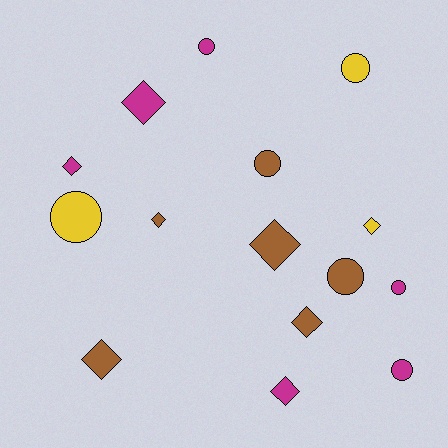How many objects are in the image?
There are 15 objects.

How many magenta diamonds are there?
There are 3 magenta diamonds.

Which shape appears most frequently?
Diamond, with 8 objects.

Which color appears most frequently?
Brown, with 6 objects.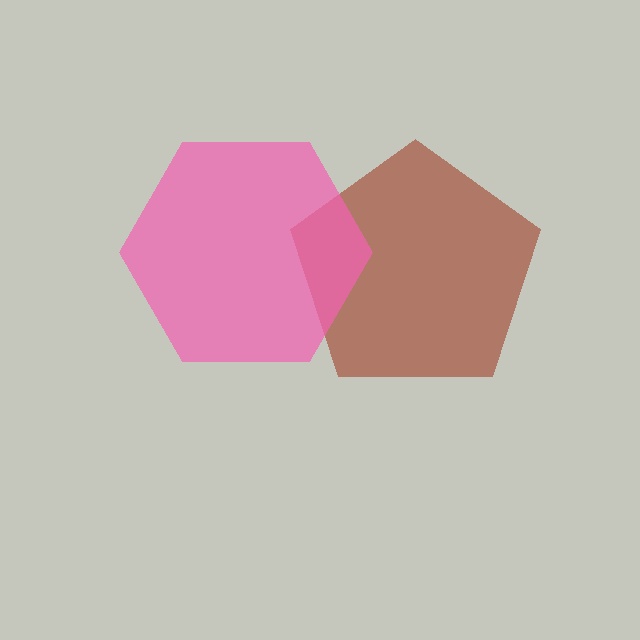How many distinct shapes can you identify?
There are 2 distinct shapes: a brown pentagon, a pink hexagon.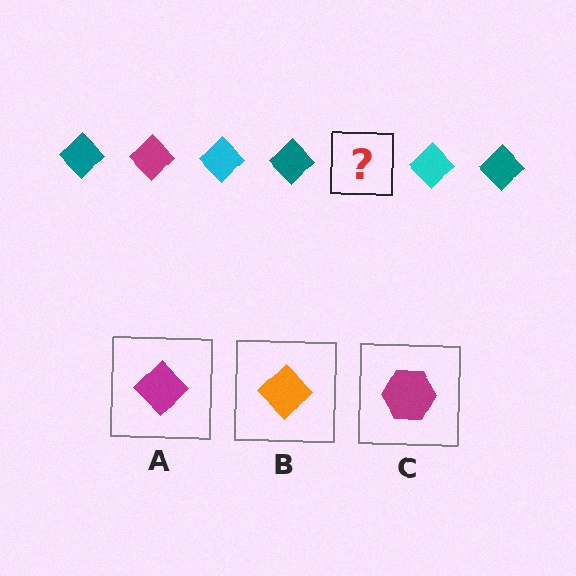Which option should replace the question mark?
Option A.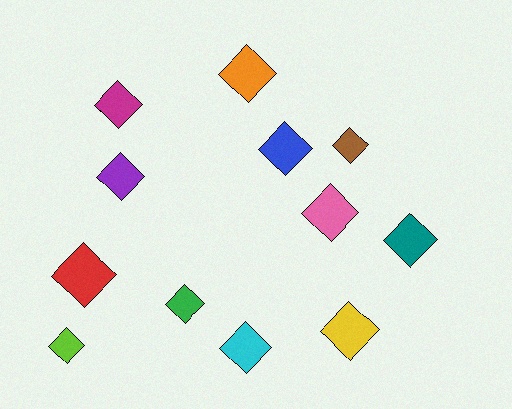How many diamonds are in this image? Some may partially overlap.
There are 12 diamonds.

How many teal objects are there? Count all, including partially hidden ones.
There is 1 teal object.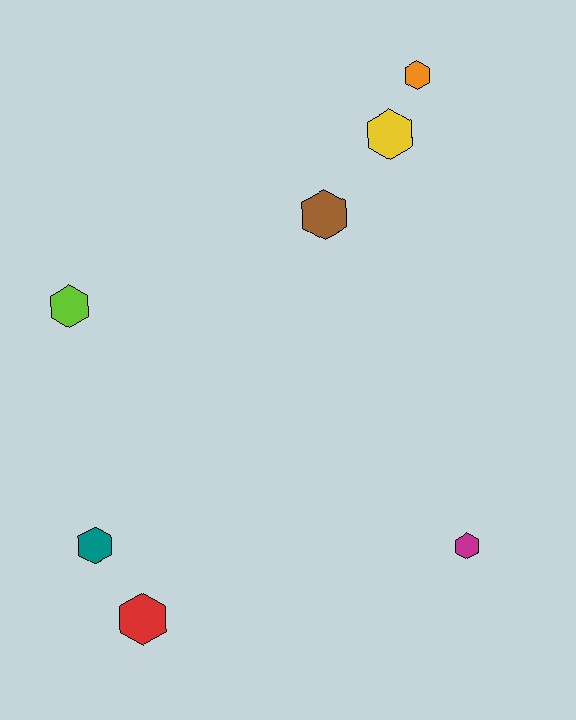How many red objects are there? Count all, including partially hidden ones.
There is 1 red object.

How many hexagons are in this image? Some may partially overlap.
There are 7 hexagons.